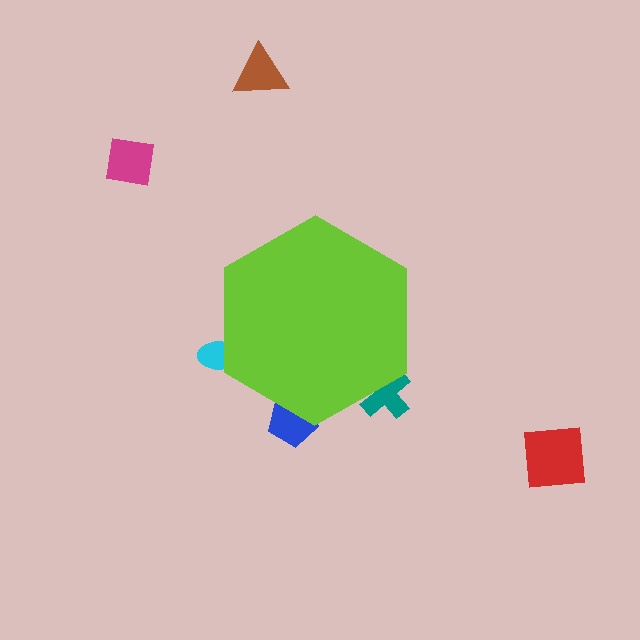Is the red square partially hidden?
No, the red square is fully visible.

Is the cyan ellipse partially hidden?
Yes, the cyan ellipse is partially hidden behind the lime hexagon.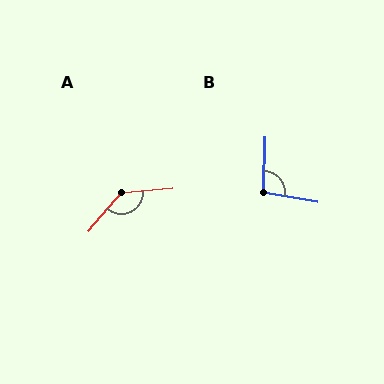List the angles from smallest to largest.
B (98°), A (135°).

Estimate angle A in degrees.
Approximately 135 degrees.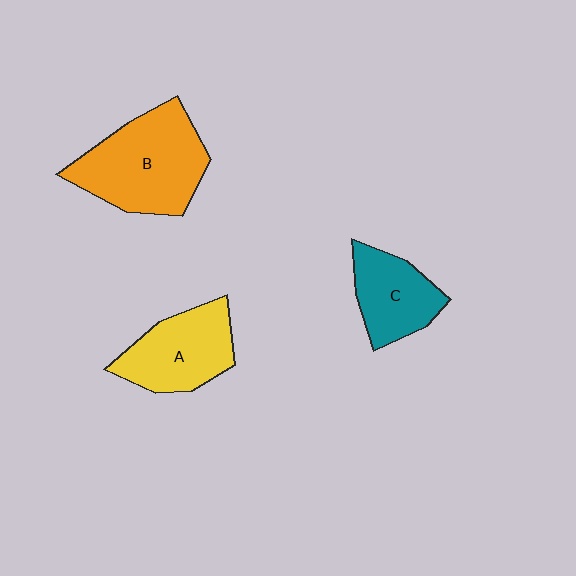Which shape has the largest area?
Shape B (orange).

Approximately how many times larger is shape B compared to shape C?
Approximately 1.7 times.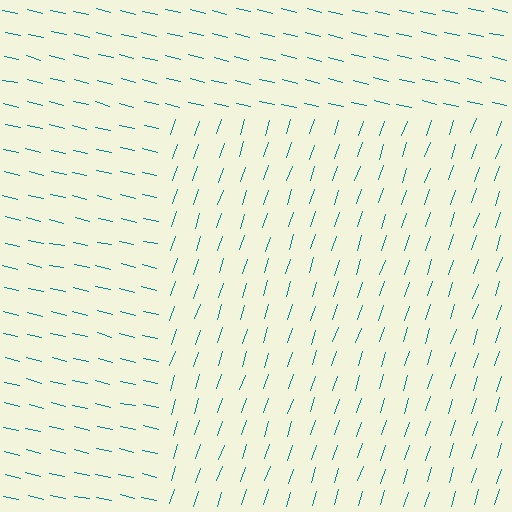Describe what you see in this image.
The image is filled with small teal line segments. A rectangle region in the image has lines oriented differently from the surrounding lines, creating a visible texture boundary.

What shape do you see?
I see a rectangle.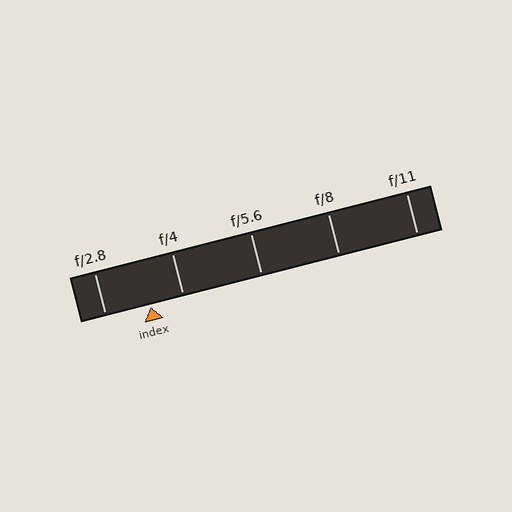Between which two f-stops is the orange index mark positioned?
The index mark is between f/2.8 and f/4.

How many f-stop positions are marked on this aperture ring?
There are 5 f-stop positions marked.